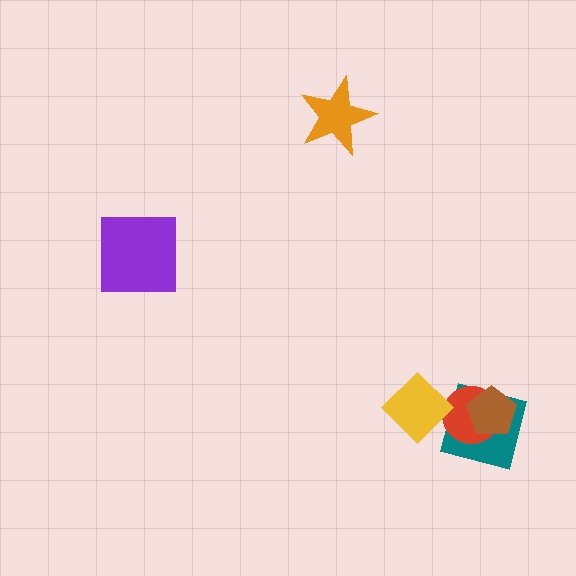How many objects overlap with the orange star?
0 objects overlap with the orange star.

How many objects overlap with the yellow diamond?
2 objects overlap with the yellow diamond.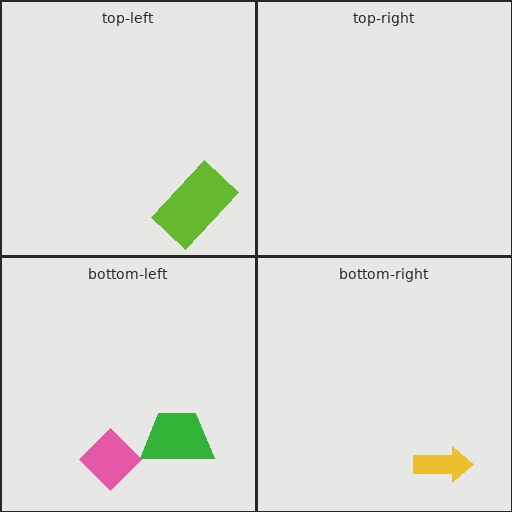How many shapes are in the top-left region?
1.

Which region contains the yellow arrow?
The bottom-right region.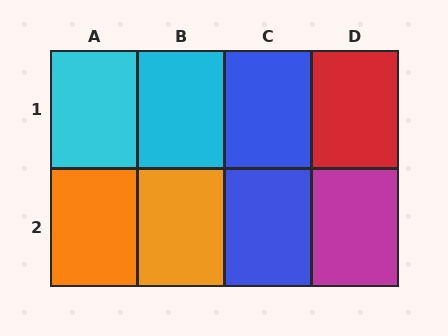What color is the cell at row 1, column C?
Blue.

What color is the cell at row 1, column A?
Cyan.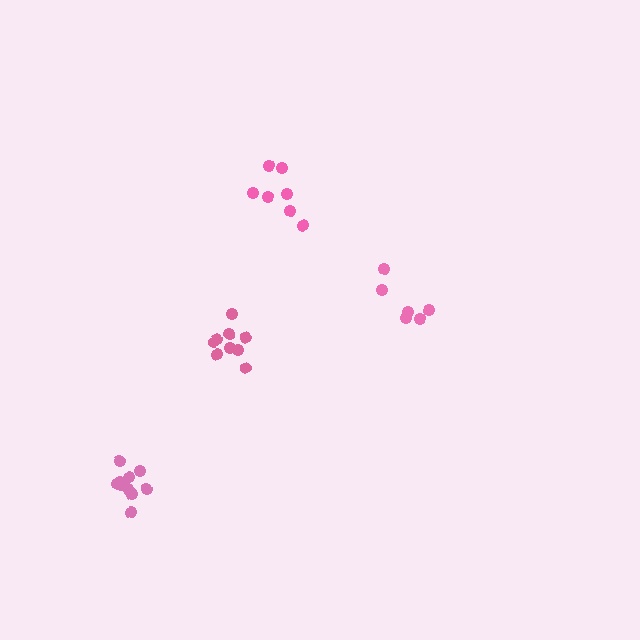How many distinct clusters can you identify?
There are 4 distinct clusters.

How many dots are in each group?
Group 1: 7 dots, Group 2: 6 dots, Group 3: 11 dots, Group 4: 9 dots (33 total).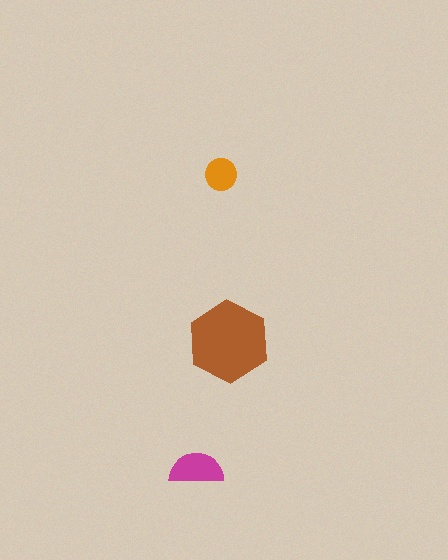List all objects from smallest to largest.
The orange circle, the magenta semicircle, the brown hexagon.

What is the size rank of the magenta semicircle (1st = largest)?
2nd.